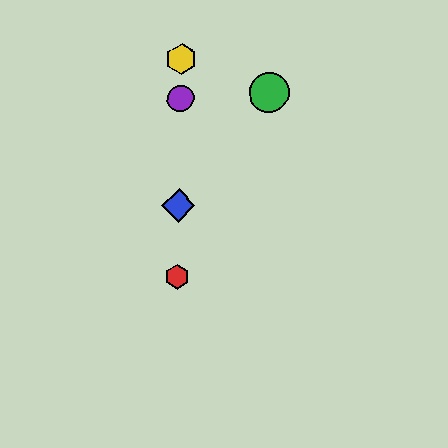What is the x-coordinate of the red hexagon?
The red hexagon is at x≈177.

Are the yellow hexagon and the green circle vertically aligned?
No, the yellow hexagon is at x≈181 and the green circle is at x≈269.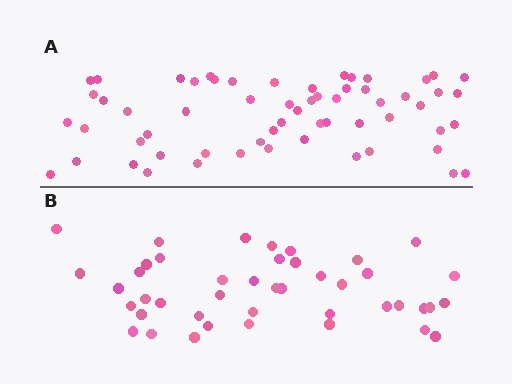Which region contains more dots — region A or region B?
Region A (the top region) has more dots.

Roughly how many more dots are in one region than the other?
Region A has approximately 15 more dots than region B.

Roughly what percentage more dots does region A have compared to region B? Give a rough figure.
About 40% more.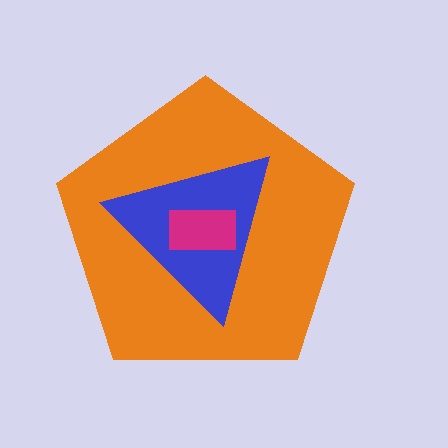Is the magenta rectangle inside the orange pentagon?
Yes.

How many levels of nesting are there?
3.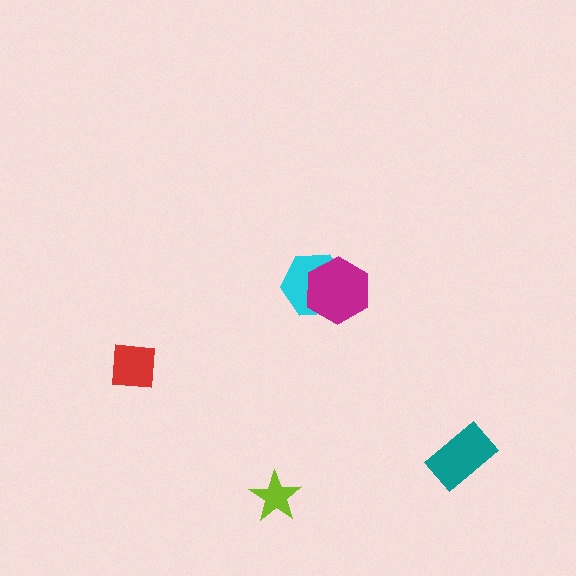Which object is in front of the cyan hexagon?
The magenta hexagon is in front of the cyan hexagon.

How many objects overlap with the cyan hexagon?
1 object overlaps with the cyan hexagon.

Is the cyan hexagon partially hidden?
Yes, it is partially covered by another shape.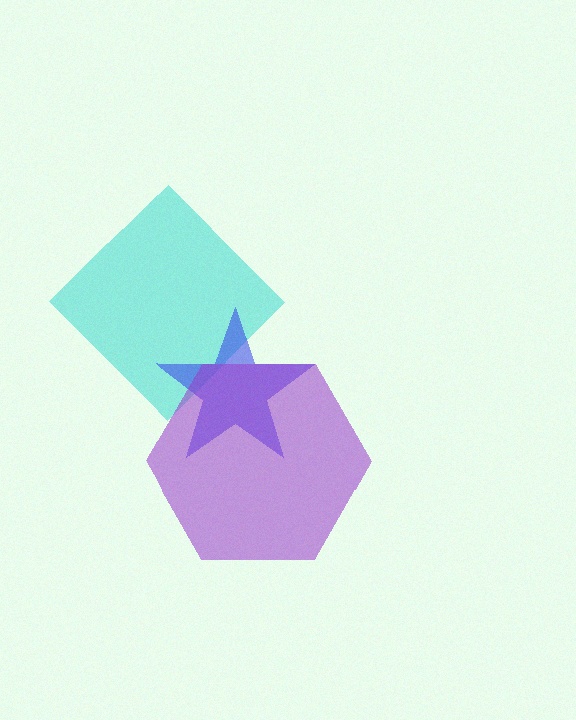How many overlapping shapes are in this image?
There are 3 overlapping shapes in the image.